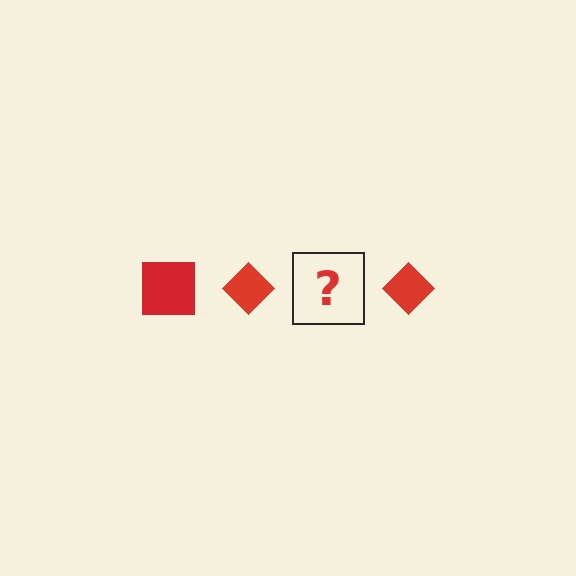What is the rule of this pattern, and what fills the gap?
The rule is that the pattern cycles through square, diamond shapes in red. The gap should be filled with a red square.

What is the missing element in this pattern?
The missing element is a red square.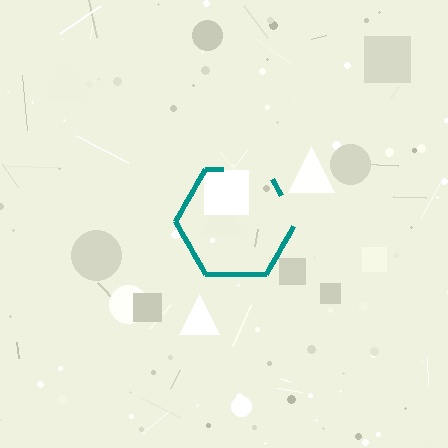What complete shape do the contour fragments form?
The contour fragments form a hexagon.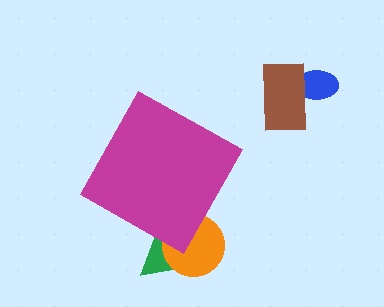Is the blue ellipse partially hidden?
No, the blue ellipse is fully visible.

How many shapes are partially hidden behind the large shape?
2 shapes are partially hidden.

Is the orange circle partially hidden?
Yes, the orange circle is partially hidden behind the magenta diamond.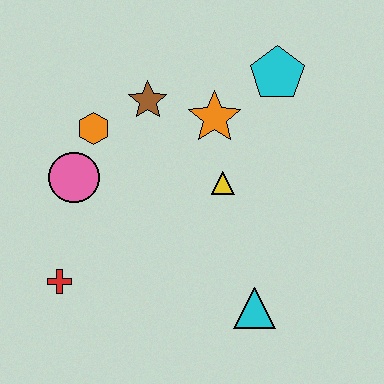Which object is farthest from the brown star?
The cyan triangle is farthest from the brown star.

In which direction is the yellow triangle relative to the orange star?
The yellow triangle is below the orange star.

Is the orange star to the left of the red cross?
No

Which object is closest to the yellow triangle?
The orange star is closest to the yellow triangle.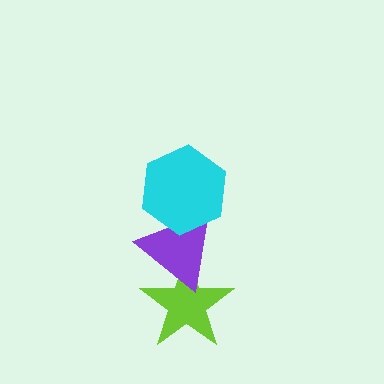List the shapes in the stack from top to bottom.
From top to bottom: the cyan hexagon, the purple triangle, the lime star.